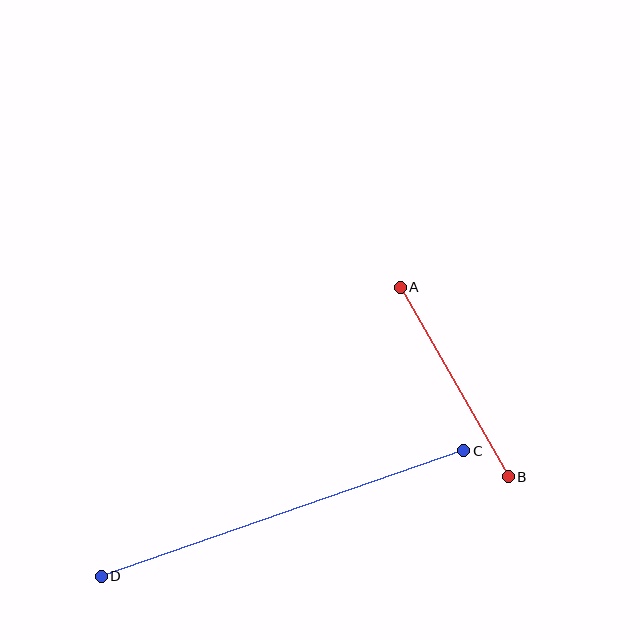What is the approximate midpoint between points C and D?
The midpoint is at approximately (282, 514) pixels.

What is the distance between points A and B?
The distance is approximately 218 pixels.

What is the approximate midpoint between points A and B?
The midpoint is at approximately (454, 382) pixels.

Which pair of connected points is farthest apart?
Points C and D are farthest apart.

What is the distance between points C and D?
The distance is approximately 384 pixels.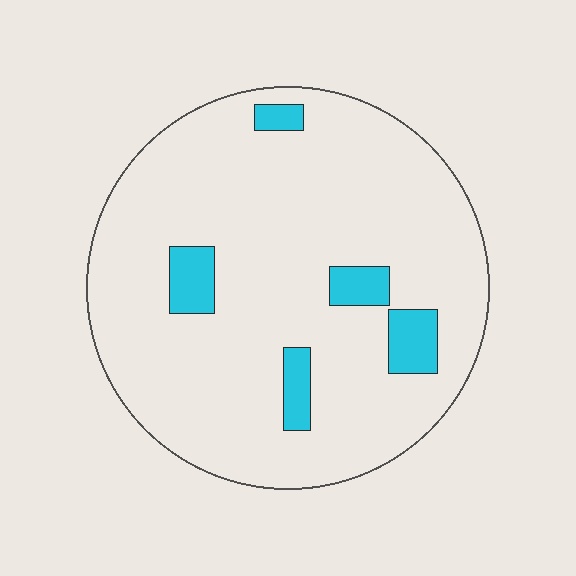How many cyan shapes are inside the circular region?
5.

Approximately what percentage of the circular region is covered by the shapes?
Approximately 10%.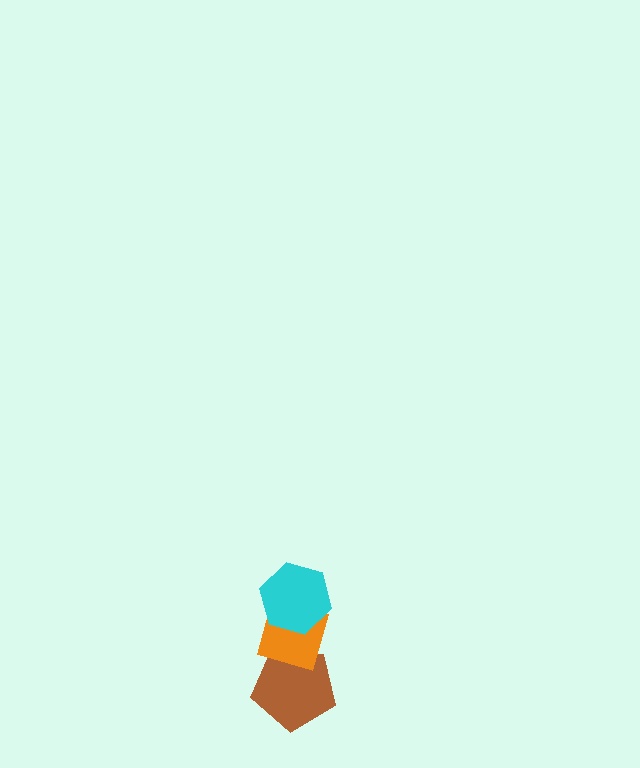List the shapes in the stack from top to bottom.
From top to bottom: the cyan hexagon, the orange diamond, the brown pentagon.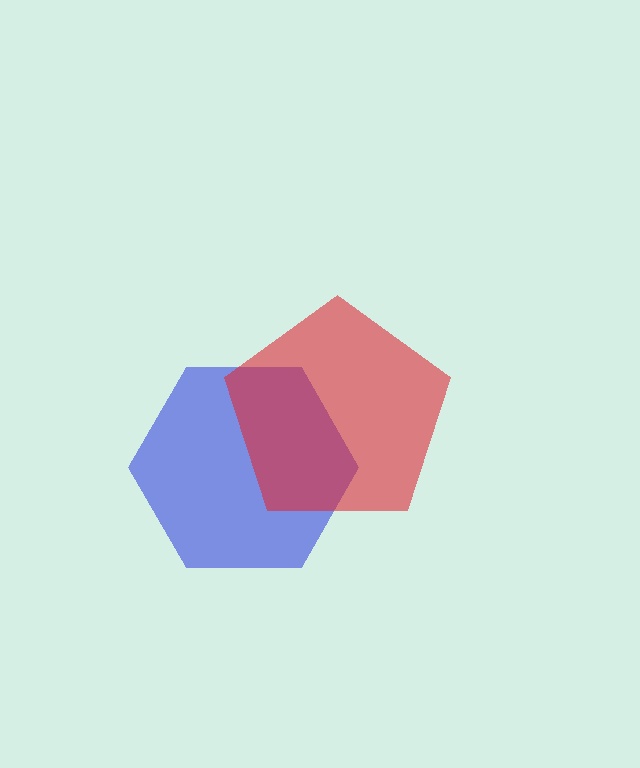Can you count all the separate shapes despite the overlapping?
Yes, there are 2 separate shapes.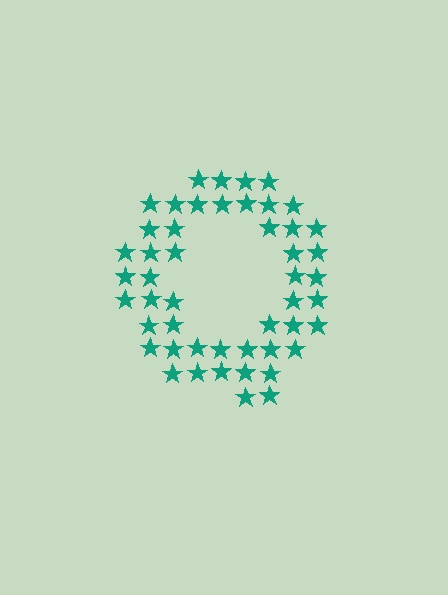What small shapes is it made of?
It is made of small stars.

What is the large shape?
The large shape is the letter Q.